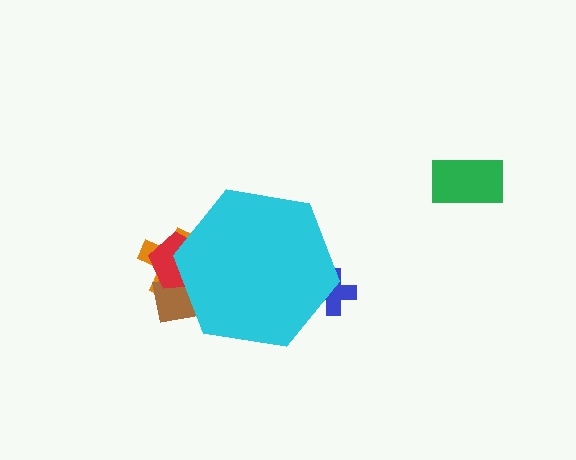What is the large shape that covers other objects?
A cyan hexagon.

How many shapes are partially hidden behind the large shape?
4 shapes are partially hidden.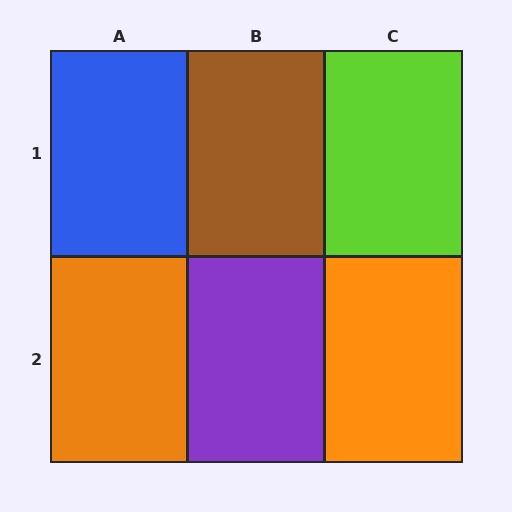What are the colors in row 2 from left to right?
Orange, purple, orange.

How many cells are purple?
1 cell is purple.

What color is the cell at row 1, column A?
Blue.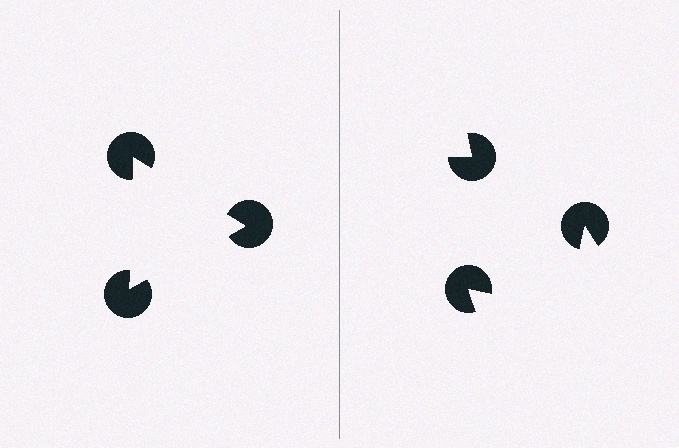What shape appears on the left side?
An illusory triangle.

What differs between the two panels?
The pac-man discs are positioned identically on both sides; only the wedge orientations differ. On the left they align to a triangle; on the right they are misaligned.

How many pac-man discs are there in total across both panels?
6 — 3 on each side.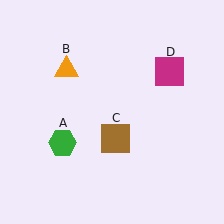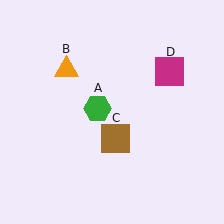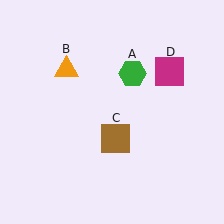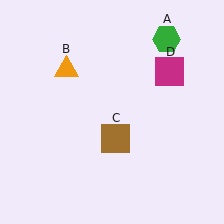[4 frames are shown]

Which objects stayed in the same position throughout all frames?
Orange triangle (object B) and brown square (object C) and magenta square (object D) remained stationary.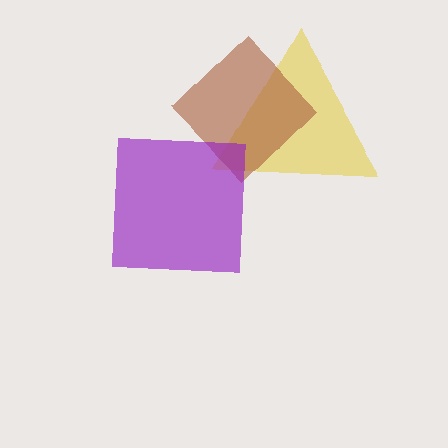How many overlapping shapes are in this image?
There are 3 overlapping shapes in the image.